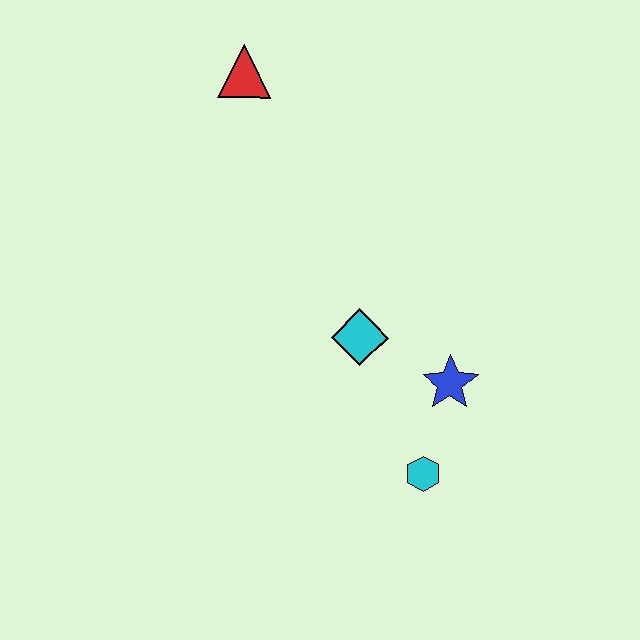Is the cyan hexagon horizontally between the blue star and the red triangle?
Yes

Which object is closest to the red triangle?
The cyan diamond is closest to the red triangle.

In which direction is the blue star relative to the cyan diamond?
The blue star is to the right of the cyan diamond.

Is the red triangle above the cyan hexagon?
Yes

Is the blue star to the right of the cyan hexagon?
Yes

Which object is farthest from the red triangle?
The cyan hexagon is farthest from the red triangle.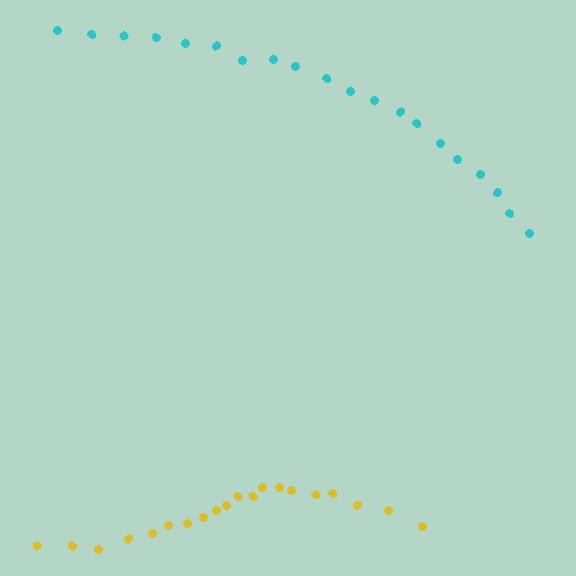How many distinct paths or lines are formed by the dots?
There are 2 distinct paths.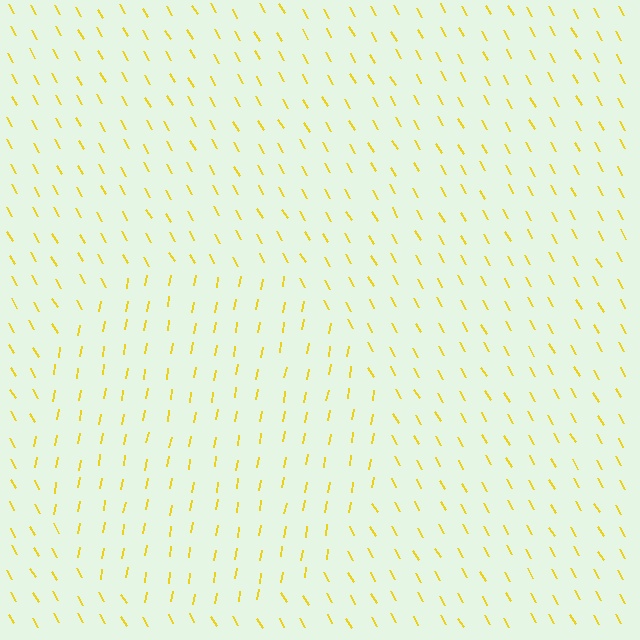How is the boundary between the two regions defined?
The boundary is defined purely by a change in line orientation (approximately 39 degrees difference). All lines are the same color and thickness.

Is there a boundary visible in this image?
Yes, there is a texture boundary formed by a change in line orientation.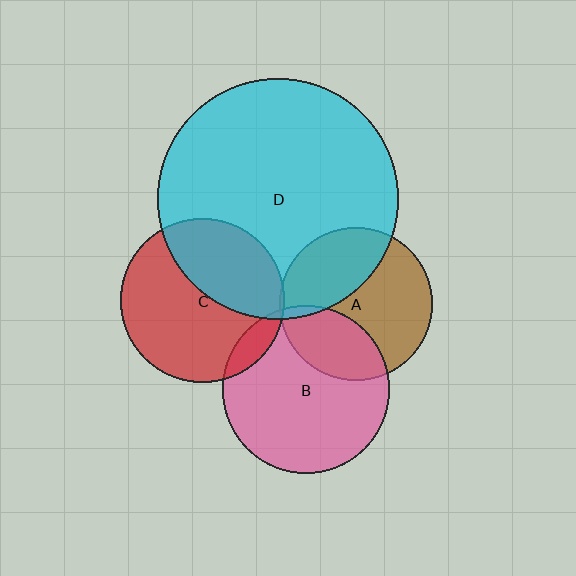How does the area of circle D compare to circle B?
Approximately 2.1 times.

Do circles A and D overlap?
Yes.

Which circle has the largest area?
Circle D (cyan).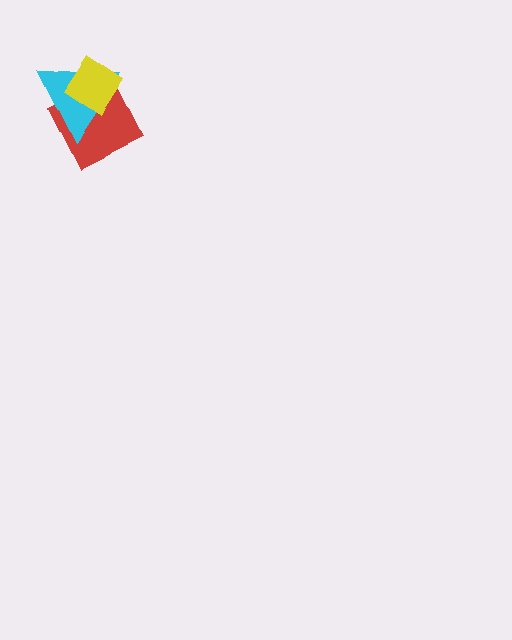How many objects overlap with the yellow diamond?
2 objects overlap with the yellow diamond.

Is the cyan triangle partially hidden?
Yes, it is partially covered by another shape.